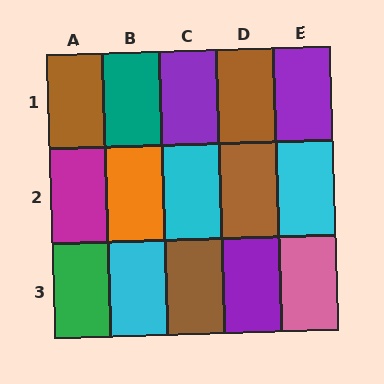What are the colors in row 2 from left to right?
Magenta, orange, cyan, brown, cyan.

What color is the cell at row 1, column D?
Brown.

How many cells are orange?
1 cell is orange.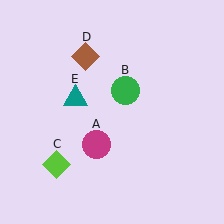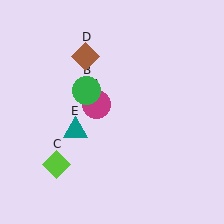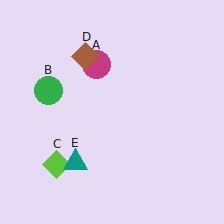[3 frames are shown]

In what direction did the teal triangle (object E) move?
The teal triangle (object E) moved down.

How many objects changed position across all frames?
3 objects changed position: magenta circle (object A), green circle (object B), teal triangle (object E).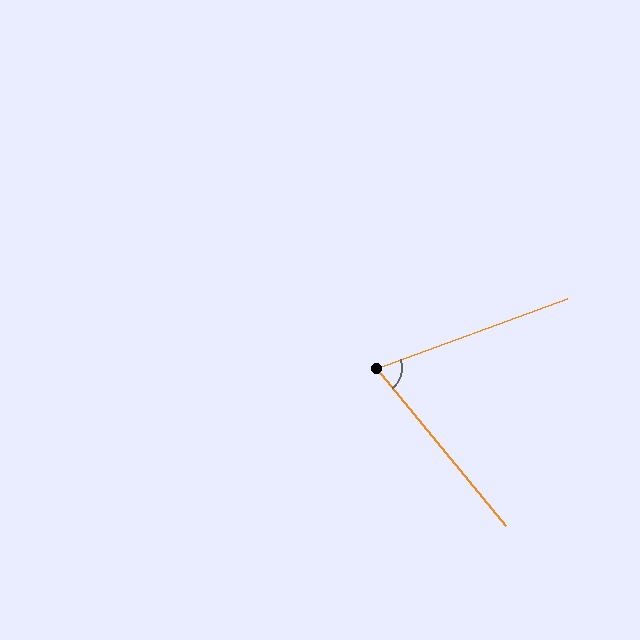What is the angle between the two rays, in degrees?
Approximately 71 degrees.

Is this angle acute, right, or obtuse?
It is acute.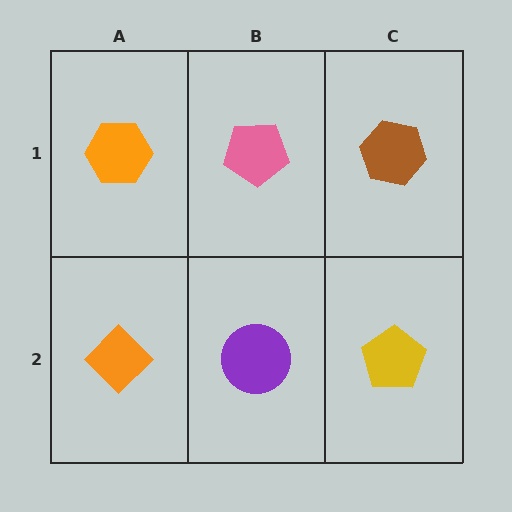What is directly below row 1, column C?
A yellow pentagon.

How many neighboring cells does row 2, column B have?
3.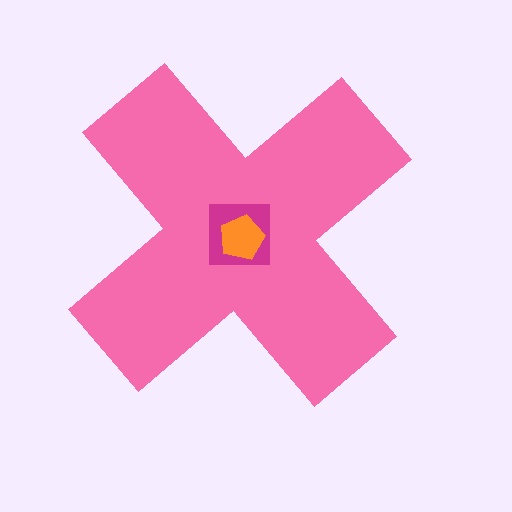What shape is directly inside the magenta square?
The orange pentagon.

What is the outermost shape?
The pink cross.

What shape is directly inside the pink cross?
The magenta square.